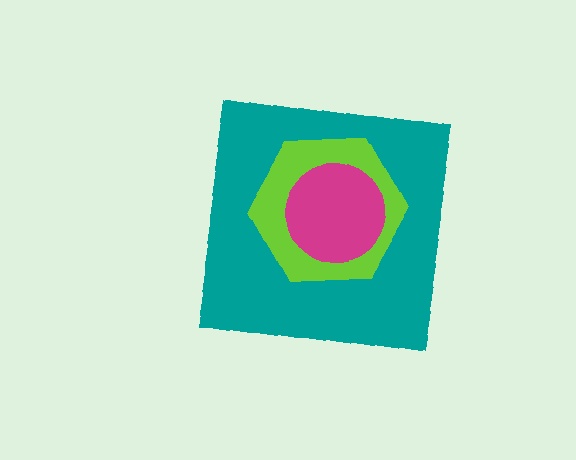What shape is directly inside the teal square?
The lime hexagon.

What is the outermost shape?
The teal square.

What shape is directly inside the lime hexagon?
The magenta circle.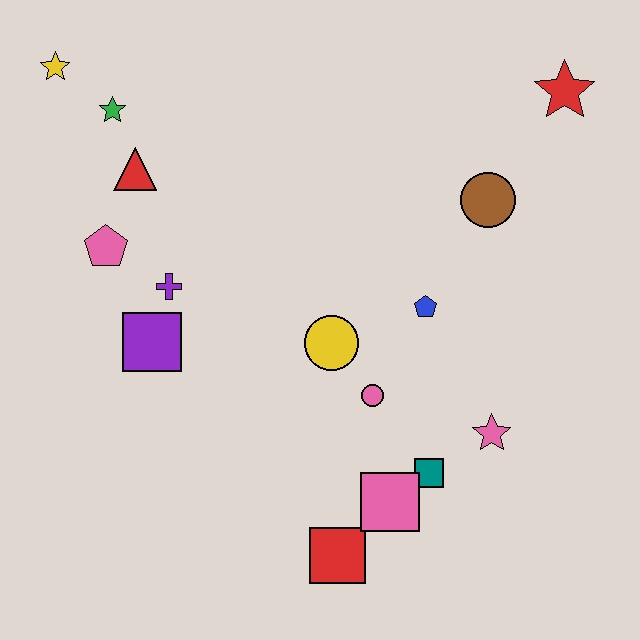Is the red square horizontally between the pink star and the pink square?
No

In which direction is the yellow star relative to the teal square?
The yellow star is above the teal square.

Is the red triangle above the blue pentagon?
Yes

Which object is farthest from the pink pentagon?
The red star is farthest from the pink pentagon.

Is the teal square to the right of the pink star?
No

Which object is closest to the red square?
The pink square is closest to the red square.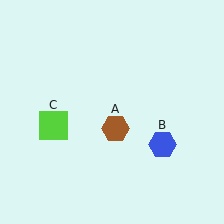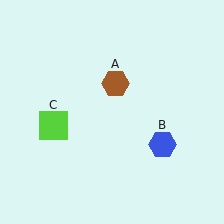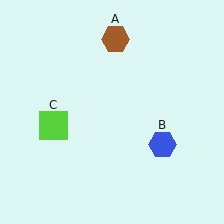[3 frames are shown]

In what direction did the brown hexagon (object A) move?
The brown hexagon (object A) moved up.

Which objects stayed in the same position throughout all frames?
Blue hexagon (object B) and lime square (object C) remained stationary.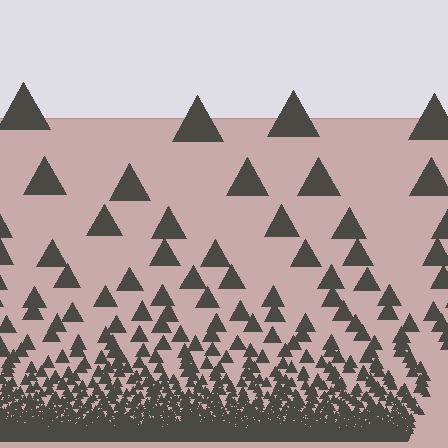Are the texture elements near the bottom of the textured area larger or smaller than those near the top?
Smaller. The gradient is inverted — elements near the bottom are smaller and denser.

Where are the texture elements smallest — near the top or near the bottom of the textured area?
Near the bottom.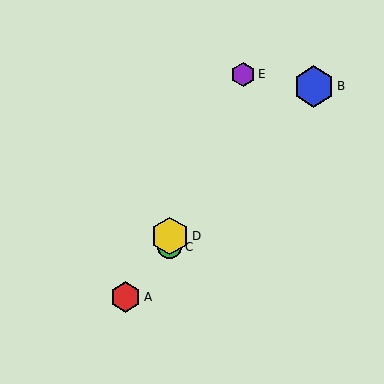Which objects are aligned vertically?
Objects C, D are aligned vertically.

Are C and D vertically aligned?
Yes, both are at x≈170.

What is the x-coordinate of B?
Object B is at x≈314.